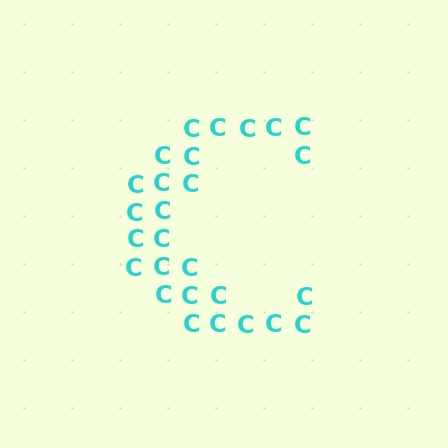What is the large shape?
The large shape is the letter C.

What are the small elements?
The small elements are letter C's.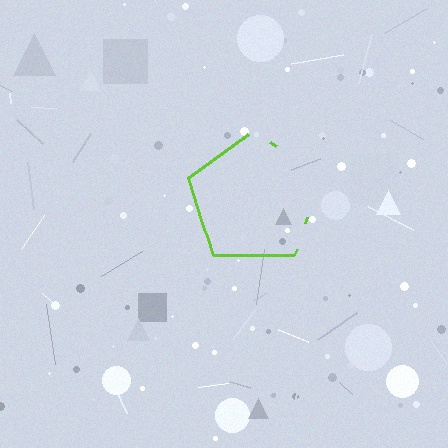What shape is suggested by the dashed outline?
The dashed outline suggests a pentagon.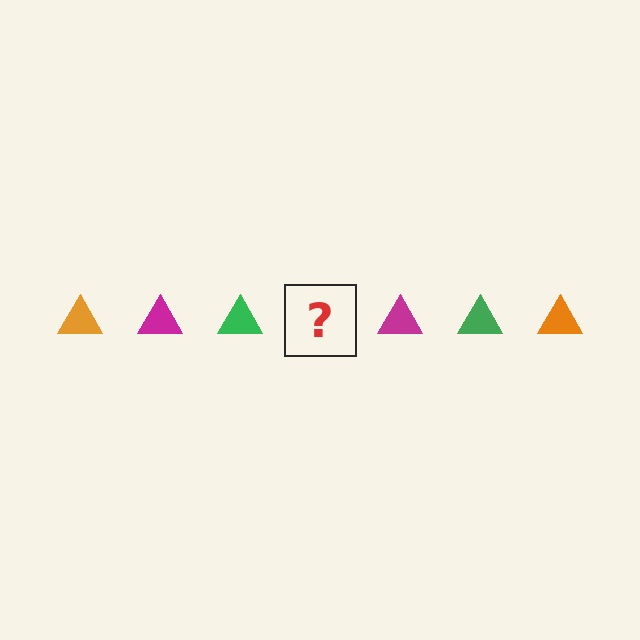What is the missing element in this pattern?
The missing element is an orange triangle.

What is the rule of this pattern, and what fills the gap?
The rule is that the pattern cycles through orange, magenta, green triangles. The gap should be filled with an orange triangle.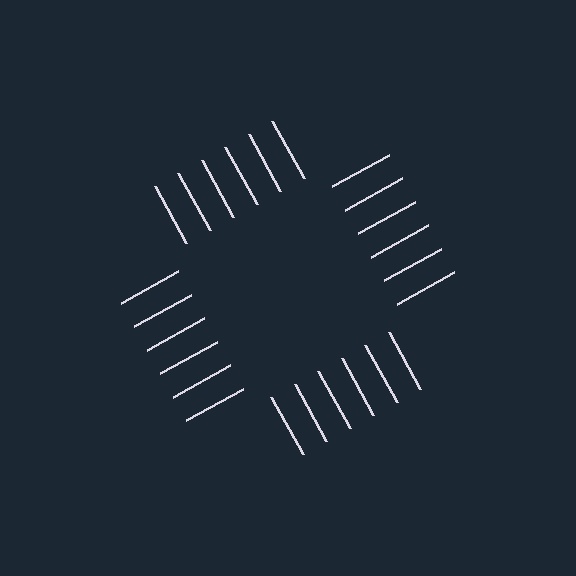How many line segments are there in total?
24 — 6 along each of the 4 edges.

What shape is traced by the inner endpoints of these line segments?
An illusory square — the line segments terminate on its edges but no continuous stroke is drawn.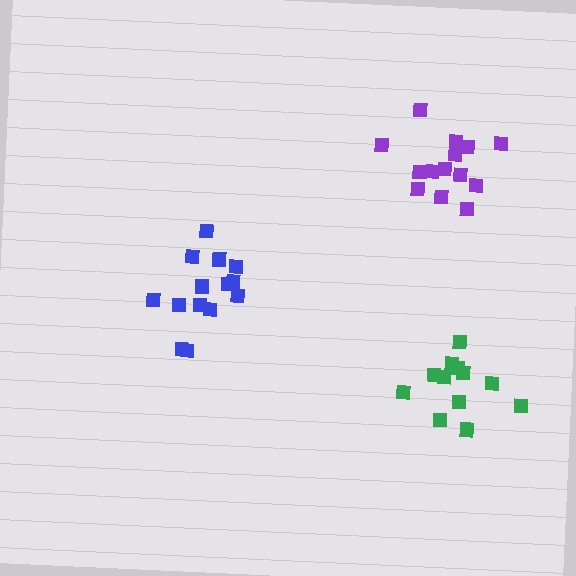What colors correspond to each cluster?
The clusters are colored: blue, purple, green.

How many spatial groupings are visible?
There are 3 spatial groupings.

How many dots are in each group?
Group 1: 14 dots, Group 2: 14 dots, Group 3: 12 dots (40 total).